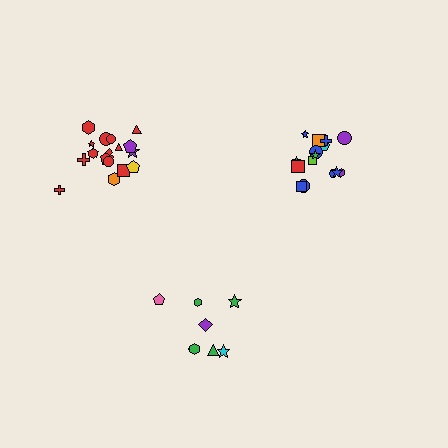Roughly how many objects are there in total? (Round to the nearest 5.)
Roughly 40 objects in total.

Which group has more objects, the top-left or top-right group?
The top-left group.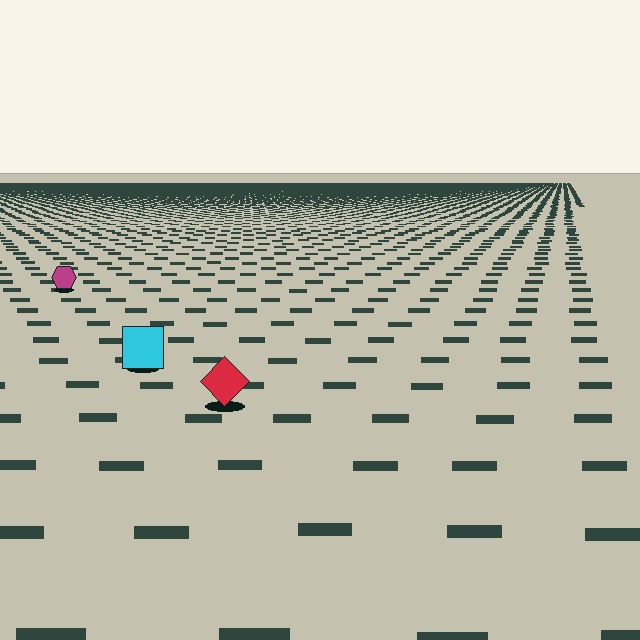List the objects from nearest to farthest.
From nearest to farthest: the red diamond, the cyan square, the magenta hexagon.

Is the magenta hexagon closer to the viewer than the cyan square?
No. The cyan square is closer — you can tell from the texture gradient: the ground texture is coarser near it.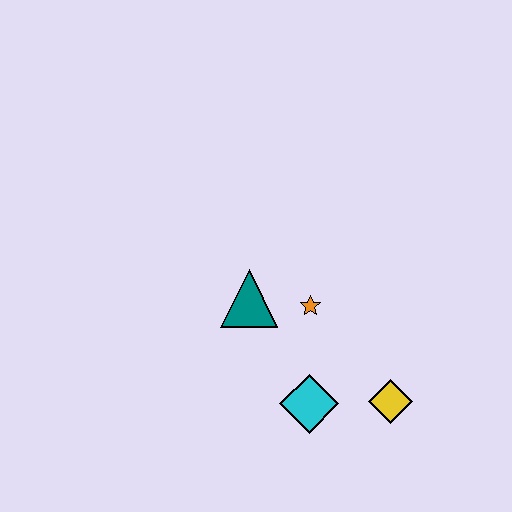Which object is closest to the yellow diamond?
The cyan diamond is closest to the yellow diamond.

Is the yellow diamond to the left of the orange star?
No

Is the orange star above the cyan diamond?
Yes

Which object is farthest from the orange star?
The yellow diamond is farthest from the orange star.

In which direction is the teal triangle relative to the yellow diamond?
The teal triangle is to the left of the yellow diamond.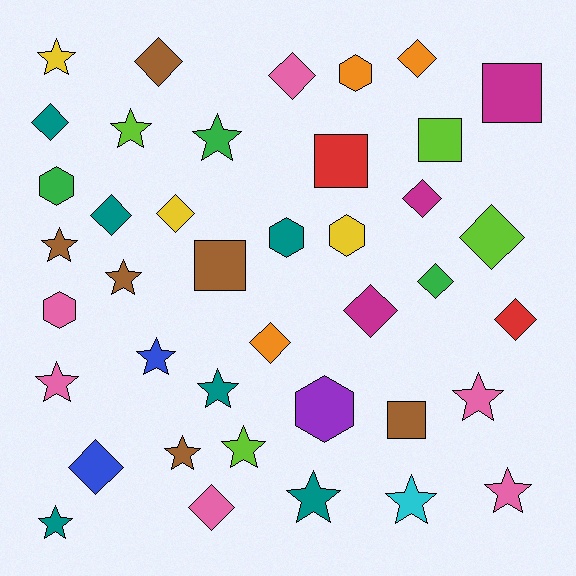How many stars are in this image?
There are 15 stars.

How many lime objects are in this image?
There are 4 lime objects.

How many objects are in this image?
There are 40 objects.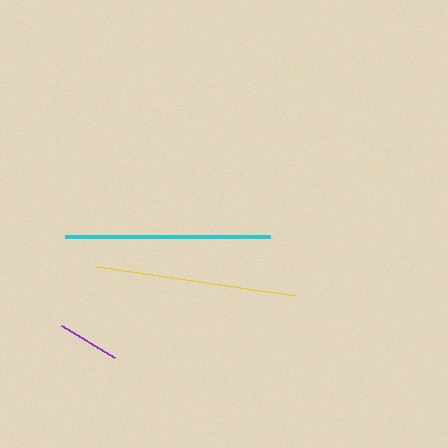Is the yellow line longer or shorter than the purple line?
The yellow line is longer than the purple line.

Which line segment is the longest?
The cyan line is the longest at approximately 205 pixels.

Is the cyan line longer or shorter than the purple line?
The cyan line is longer than the purple line.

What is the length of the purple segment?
The purple segment is approximately 62 pixels long.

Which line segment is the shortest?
The purple line is the shortest at approximately 62 pixels.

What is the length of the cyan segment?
The cyan segment is approximately 205 pixels long.